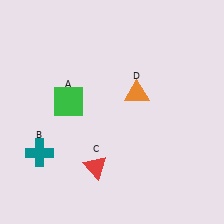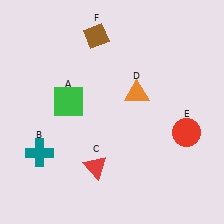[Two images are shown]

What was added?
A red circle (E), a brown diamond (F) were added in Image 2.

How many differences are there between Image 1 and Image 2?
There are 2 differences between the two images.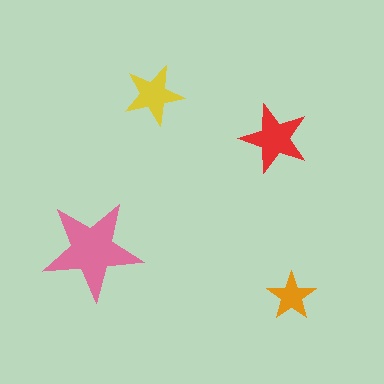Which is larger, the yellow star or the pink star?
The pink one.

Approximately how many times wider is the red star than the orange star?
About 1.5 times wider.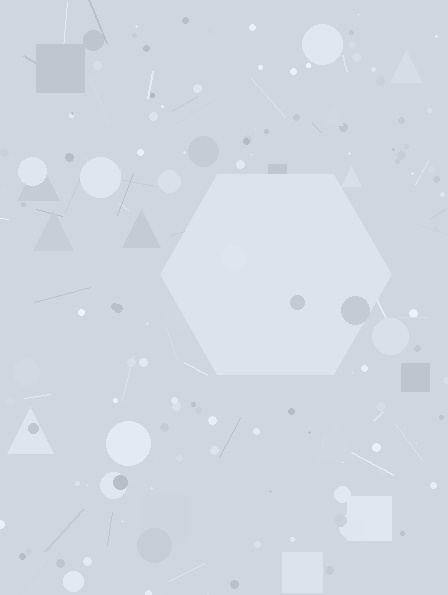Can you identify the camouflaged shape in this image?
The camouflaged shape is a hexagon.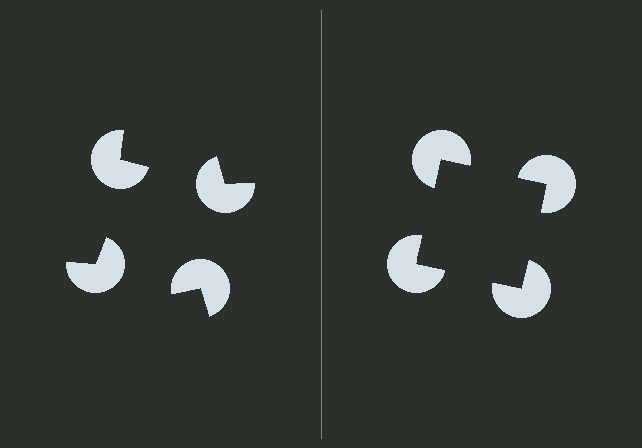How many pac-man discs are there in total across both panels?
8 — 4 on each side.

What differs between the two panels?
The pac-man discs are positioned identically on both sides; only the wedge orientations differ. On the right they align to a square; on the left they are misaligned.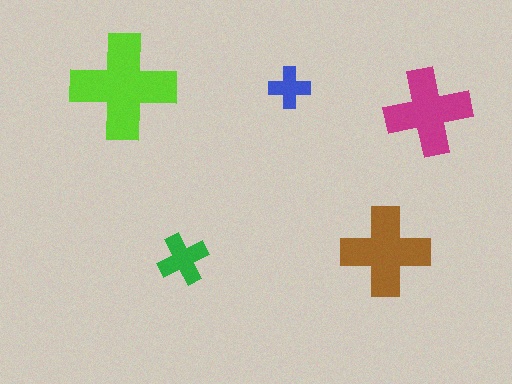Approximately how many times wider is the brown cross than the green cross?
About 1.5 times wider.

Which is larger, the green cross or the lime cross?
The lime one.